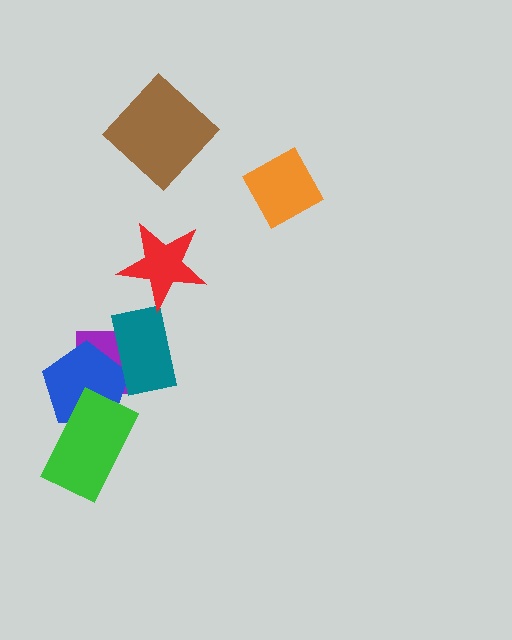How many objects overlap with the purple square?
2 objects overlap with the purple square.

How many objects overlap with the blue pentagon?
3 objects overlap with the blue pentagon.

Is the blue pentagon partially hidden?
Yes, it is partially covered by another shape.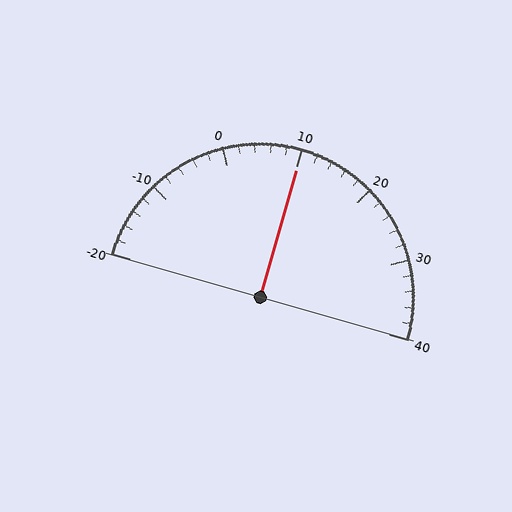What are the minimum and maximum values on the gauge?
The gauge ranges from -20 to 40.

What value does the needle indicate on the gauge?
The needle indicates approximately 10.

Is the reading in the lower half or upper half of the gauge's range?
The reading is in the upper half of the range (-20 to 40).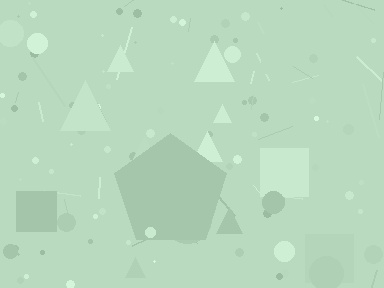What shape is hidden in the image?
A pentagon is hidden in the image.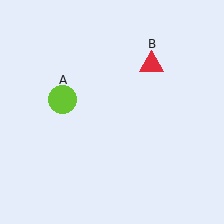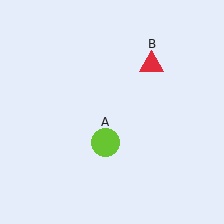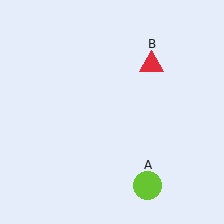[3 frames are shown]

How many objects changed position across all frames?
1 object changed position: lime circle (object A).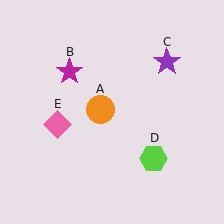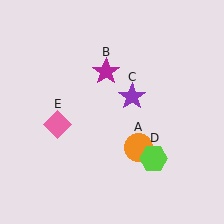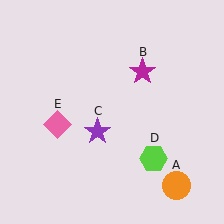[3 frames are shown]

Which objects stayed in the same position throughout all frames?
Lime hexagon (object D) and pink diamond (object E) remained stationary.